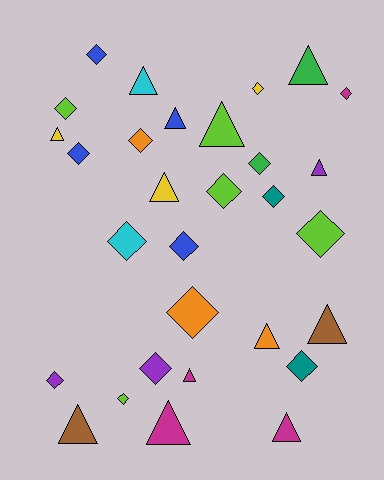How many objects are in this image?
There are 30 objects.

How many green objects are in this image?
There are 2 green objects.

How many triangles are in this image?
There are 13 triangles.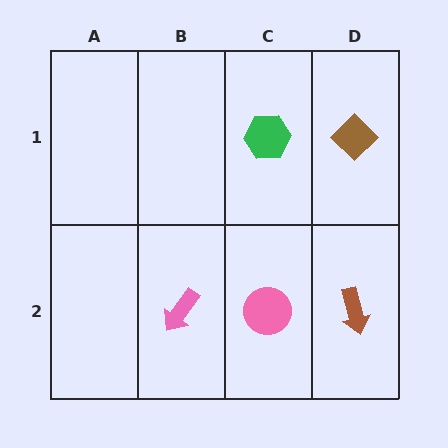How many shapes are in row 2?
3 shapes.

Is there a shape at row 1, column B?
No, that cell is empty.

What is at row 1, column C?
A green hexagon.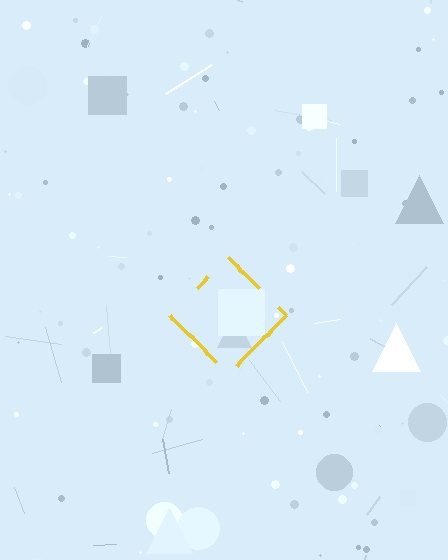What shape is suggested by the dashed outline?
The dashed outline suggests a diamond.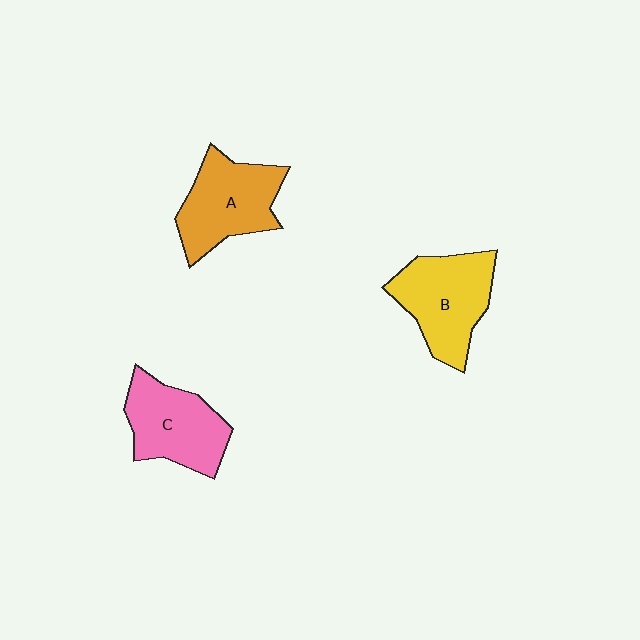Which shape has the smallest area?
Shape C (pink).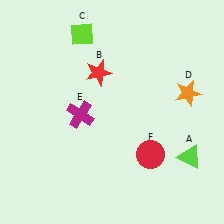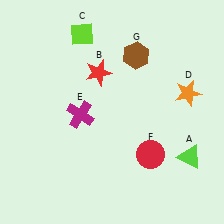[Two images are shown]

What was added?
A brown hexagon (G) was added in Image 2.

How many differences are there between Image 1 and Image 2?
There is 1 difference between the two images.